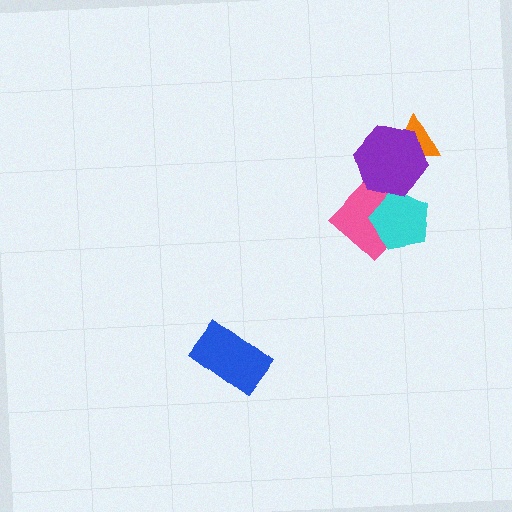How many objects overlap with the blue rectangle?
0 objects overlap with the blue rectangle.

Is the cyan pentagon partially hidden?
Yes, it is partially covered by another shape.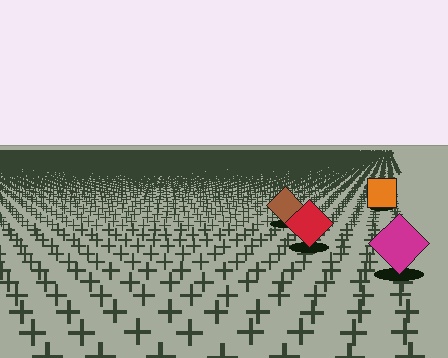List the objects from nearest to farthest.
From nearest to farthest: the magenta diamond, the red diamond, the brown diamond, the orange square.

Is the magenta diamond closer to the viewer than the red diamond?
Yes. The magenta diamond is closer — you can tell from the texture gradient: the ground texture is coarser near it.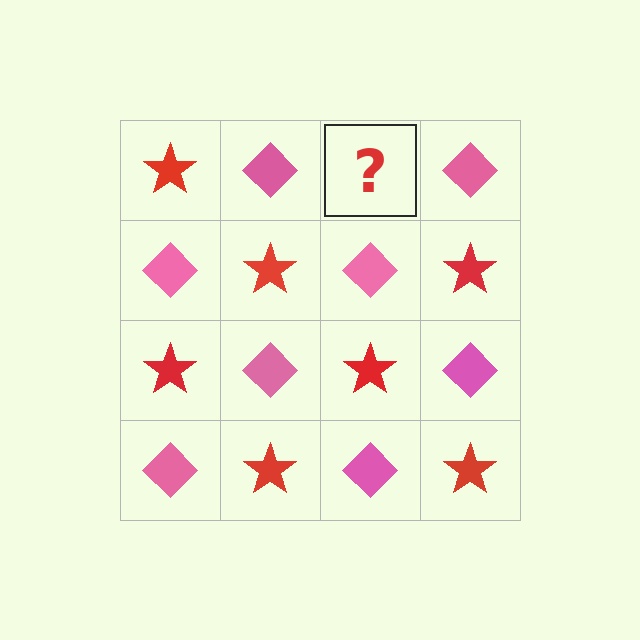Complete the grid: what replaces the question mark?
The question mark should be replaced with a red star.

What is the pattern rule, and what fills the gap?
The rule is that it alternates red star and pink diamond in a checkerboard pattern. The gap should be filled with a red star.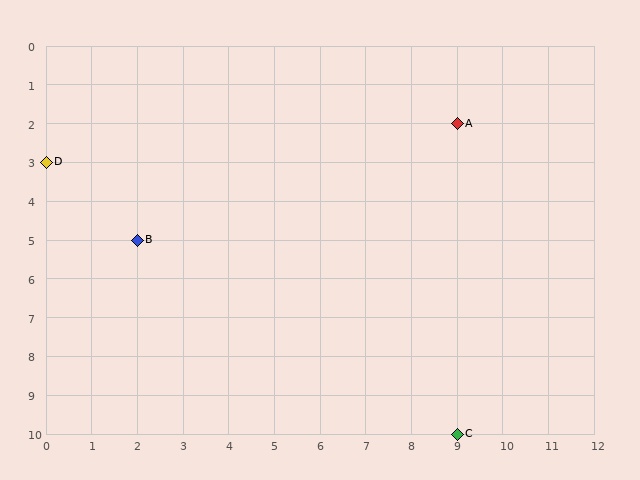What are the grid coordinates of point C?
Point C is at grid coordinates (9, 10).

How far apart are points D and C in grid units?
Points D and C are 9 columns and 7 rows apart (about 11.4 grid units diagonally).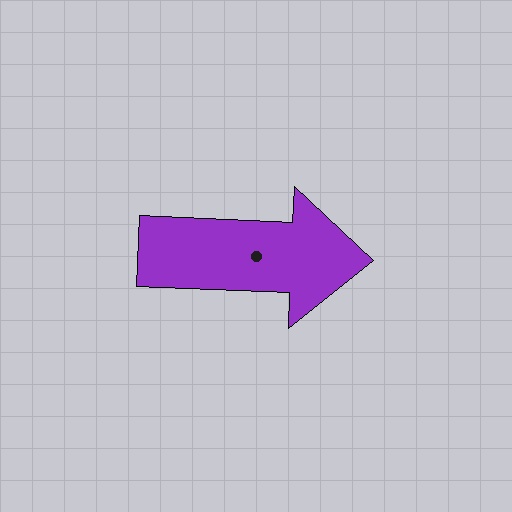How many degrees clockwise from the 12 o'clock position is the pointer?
Approximately 92 degrees.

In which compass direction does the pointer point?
East.